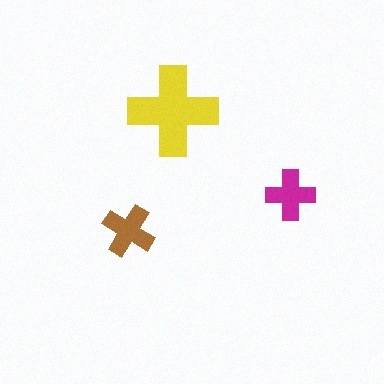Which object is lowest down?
The brown cross is bottommost.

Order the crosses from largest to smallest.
the yellow one, the brown one, the magenta one.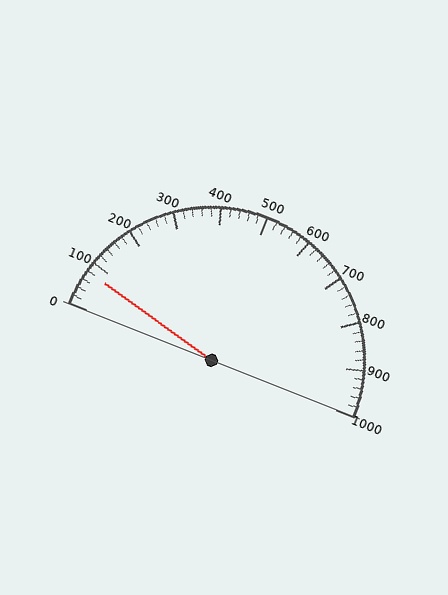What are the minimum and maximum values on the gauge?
The gauge ranges from 0 to 1000.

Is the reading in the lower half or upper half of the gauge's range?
The reading is in the lower half of the range (0 to 1000).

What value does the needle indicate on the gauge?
The needle indicates approximately 80.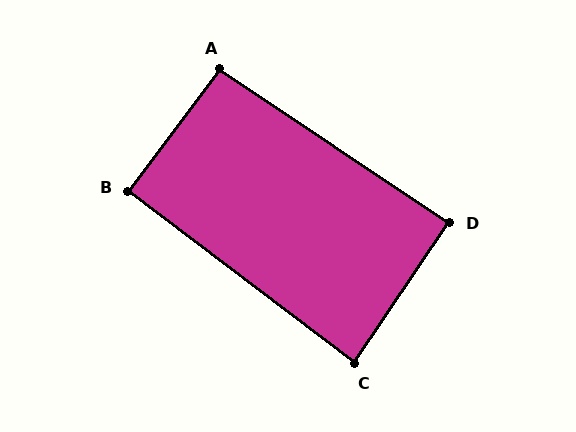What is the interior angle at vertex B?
Approximately 90 degrees (approximately right).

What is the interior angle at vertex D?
Approximately 90 degrees (approximately right).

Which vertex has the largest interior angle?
A, at approximately 93 degrees.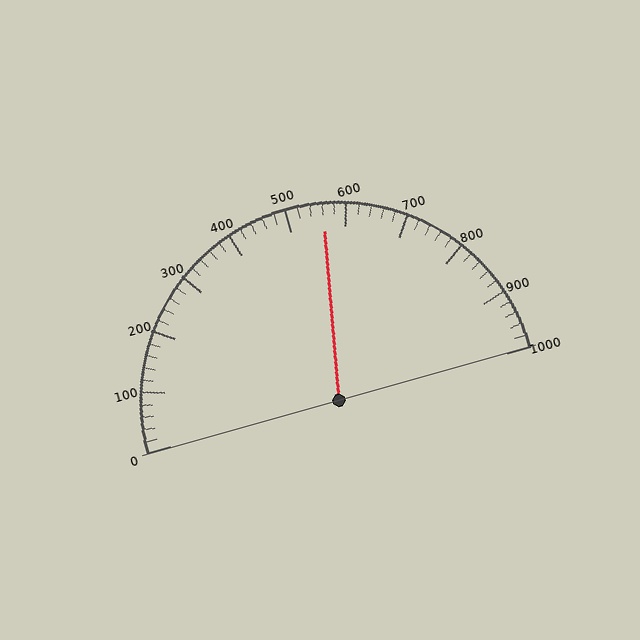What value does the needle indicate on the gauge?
The needle indicates approximately 560.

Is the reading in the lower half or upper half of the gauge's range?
The reading is in the upper half of the range (0 to 1000).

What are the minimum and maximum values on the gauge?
The gauge ranges from 0 to 1000.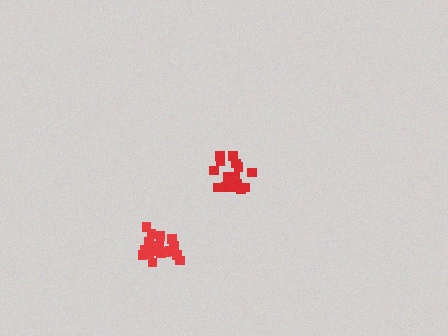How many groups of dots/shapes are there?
There are 2 groups.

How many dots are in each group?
Group 1: 19 dots, Group 2: 17 dots (36 total).